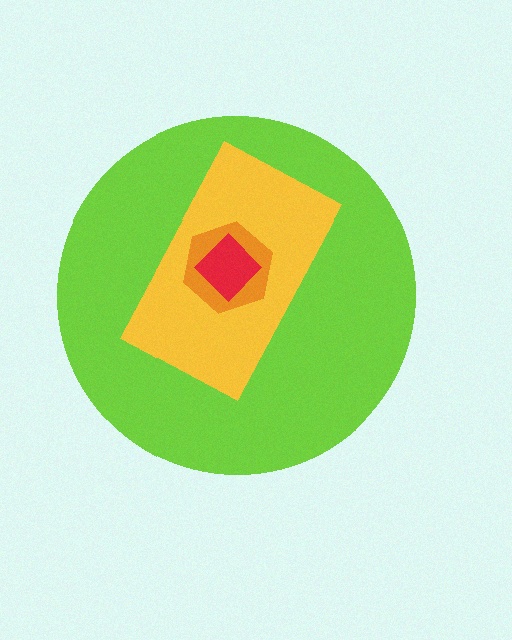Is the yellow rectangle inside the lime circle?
Yes.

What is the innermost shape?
The red diamond.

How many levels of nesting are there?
4.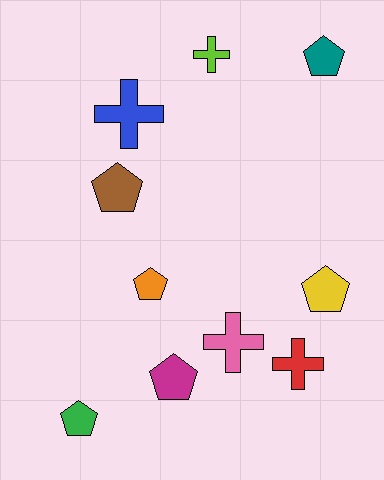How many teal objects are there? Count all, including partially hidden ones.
There is 1 teal object.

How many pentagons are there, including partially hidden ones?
There are 6 pentagons.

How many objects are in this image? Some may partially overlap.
There are 10 objects.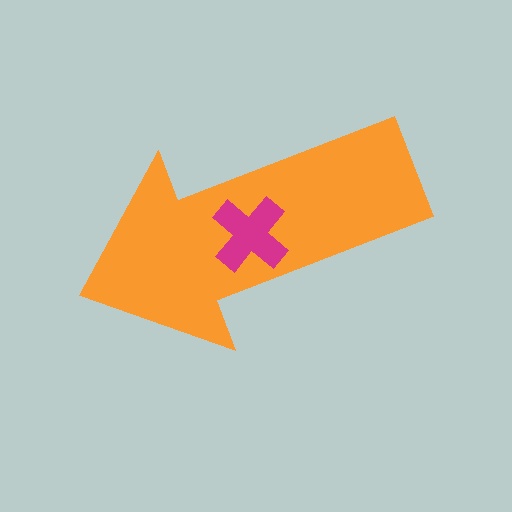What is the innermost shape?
The magenta cross.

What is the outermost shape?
The orange arrow.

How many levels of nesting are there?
2.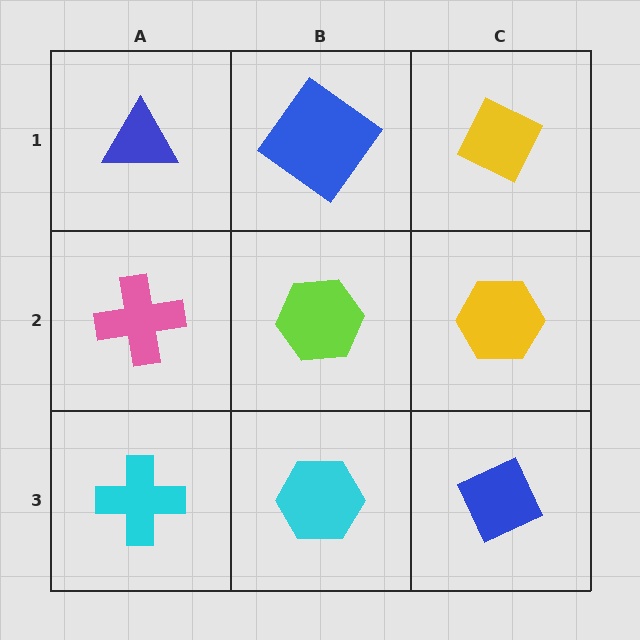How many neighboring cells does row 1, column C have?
2.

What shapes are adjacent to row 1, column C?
A yellow hexagon (row 2, column C), a blue diamond (row 1, column B).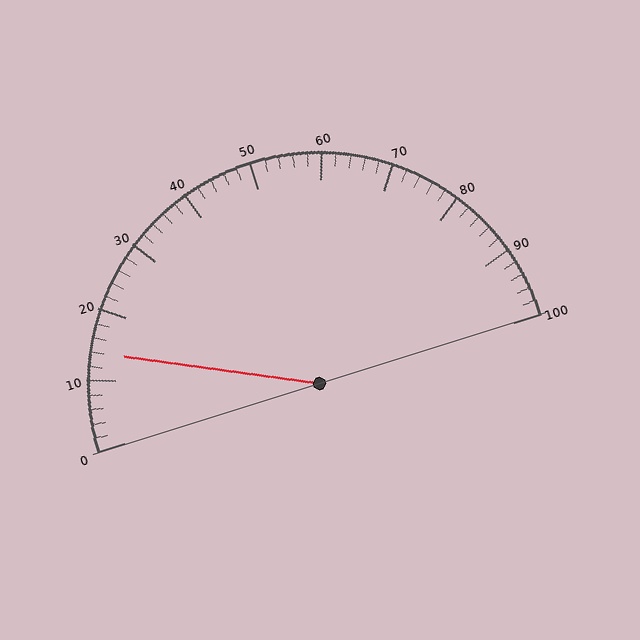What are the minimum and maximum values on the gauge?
The gauge ranges from 0 to 100.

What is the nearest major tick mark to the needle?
The nearest major tick mark is 10.